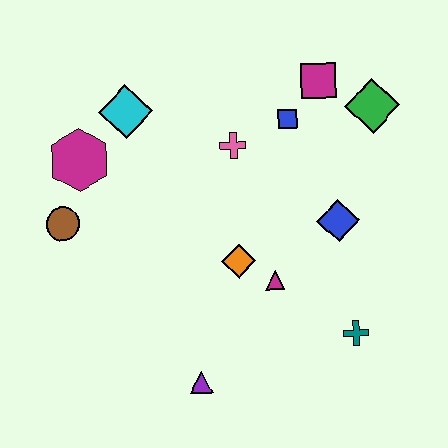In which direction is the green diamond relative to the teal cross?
The green diamond is above the teal cross.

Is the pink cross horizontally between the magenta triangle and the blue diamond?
No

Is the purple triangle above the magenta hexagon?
No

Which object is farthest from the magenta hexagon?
The teal cross is farthest from the magenta hexagon.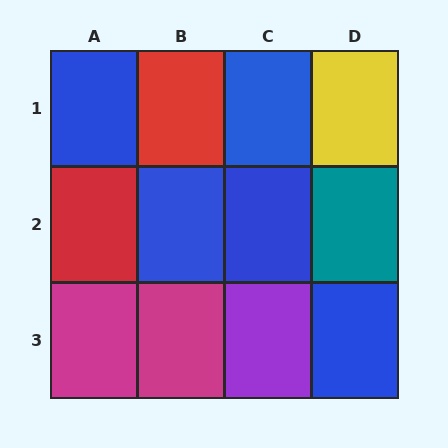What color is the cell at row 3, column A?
Magenta.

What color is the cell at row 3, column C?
Purple.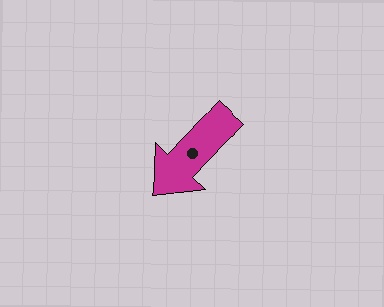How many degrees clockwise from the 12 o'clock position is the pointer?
Approximately 223 degrees.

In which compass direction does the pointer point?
Southwest.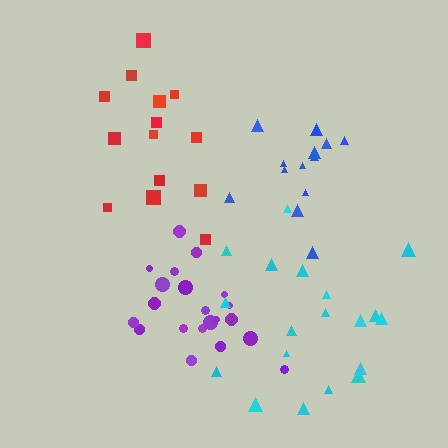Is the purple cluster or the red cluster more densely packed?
Purple.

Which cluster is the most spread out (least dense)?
Red.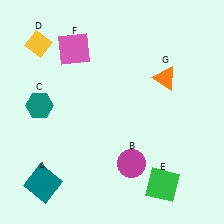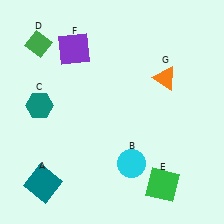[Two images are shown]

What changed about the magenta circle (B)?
In Image 1, B is magenta. In Image 2, it changed to cyan.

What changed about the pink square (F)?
In Image 1, F is pink. In Image 2, it changed to purple.